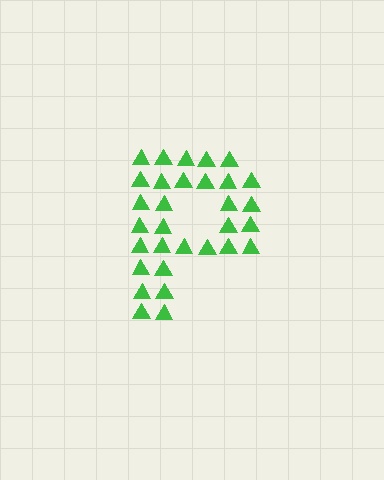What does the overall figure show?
The overall figure shows the letter P.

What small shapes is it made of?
It is made of small triangles.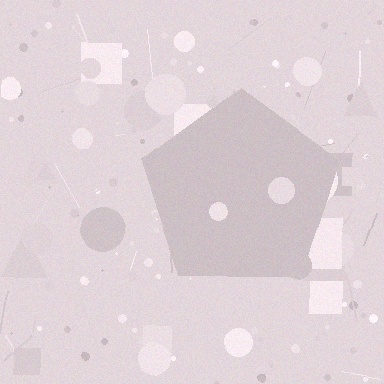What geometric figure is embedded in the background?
A pentagon is embedded in the background.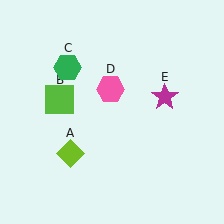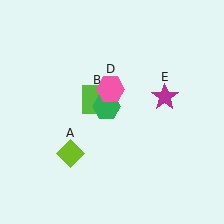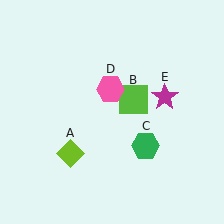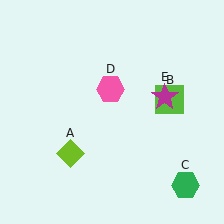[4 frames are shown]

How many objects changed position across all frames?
2 objects changed position: lime square (object B), green hexagon (object C).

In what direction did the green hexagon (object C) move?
The green hexagon (object C) moved down and to the right.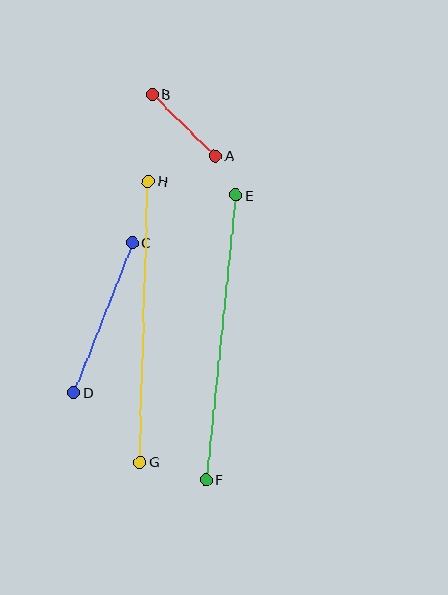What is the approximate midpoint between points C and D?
The midpoint is at approximately (103, 317) pixels.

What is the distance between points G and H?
The distance is approximately 281 pixels.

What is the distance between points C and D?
The distance is approximately 161 pixels.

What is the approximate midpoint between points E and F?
The midpoint is at approximately (221, 337) pixels.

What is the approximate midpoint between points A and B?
The midpoint is at approximately (184, 125) pixels.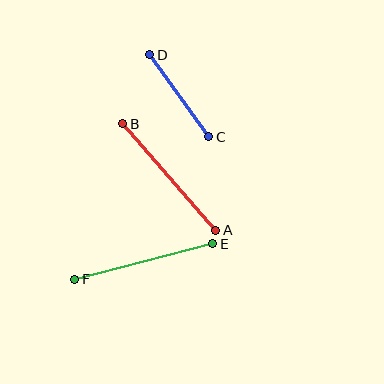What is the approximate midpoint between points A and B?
The midpoint is at approximately (169, 177) pixels.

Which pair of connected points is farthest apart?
Points E and F are farthest apart.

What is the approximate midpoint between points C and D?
The midpoint is at approximately (179, 96) pixels.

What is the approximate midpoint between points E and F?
The midpoint is at approximately (144, 262) pixels.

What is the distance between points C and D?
The distance is approximately 101 pixels.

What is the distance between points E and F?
The distance is approximately 143 pixels.